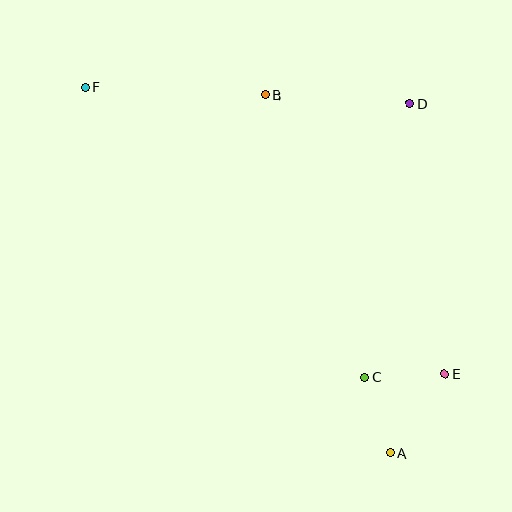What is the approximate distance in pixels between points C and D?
The distance between C and D is approximately 277 pixels.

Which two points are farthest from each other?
Points A and F are farthest from each other.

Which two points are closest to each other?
Points C and E are closest to each other.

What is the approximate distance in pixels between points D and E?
The distance between D and E is approximately 273 pixels.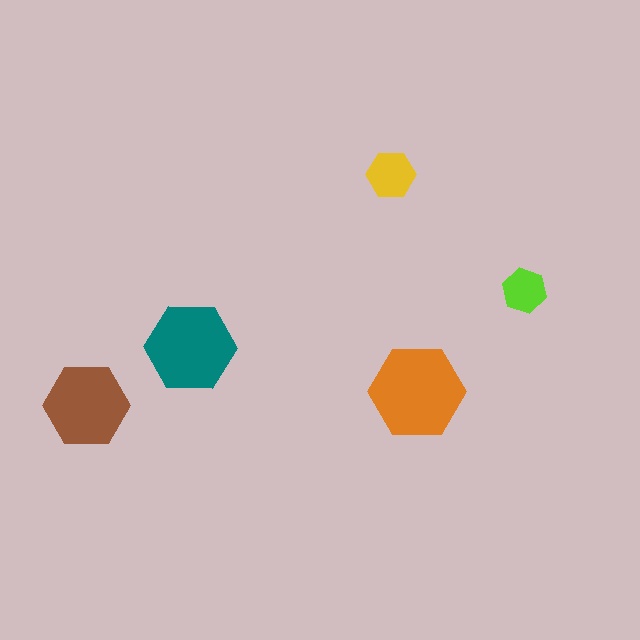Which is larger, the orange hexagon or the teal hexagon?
The orange one.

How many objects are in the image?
There are 5 objects in the image.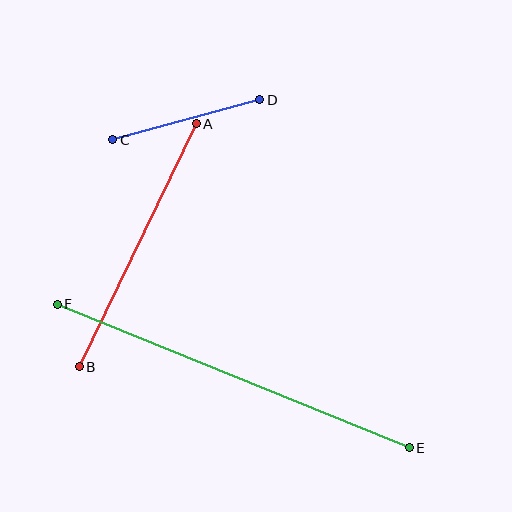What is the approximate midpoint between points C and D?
The midpoint is at approximately (186, 120) pixels.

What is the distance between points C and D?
The distance is approximately 152 pixels.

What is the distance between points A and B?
The distance is approximately 270 pixels.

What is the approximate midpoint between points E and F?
The midpoint is at approximately (233, 376) pixels.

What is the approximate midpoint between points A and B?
The midpoint is at approximately (138, 245) pixels.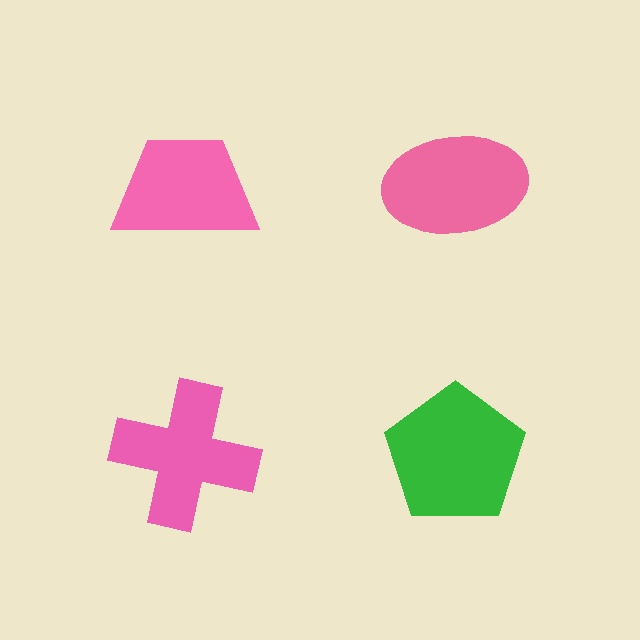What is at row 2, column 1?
A pink cross.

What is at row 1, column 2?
A pink ellipse.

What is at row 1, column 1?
A pink trapezoid.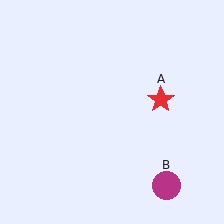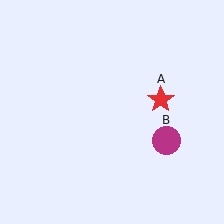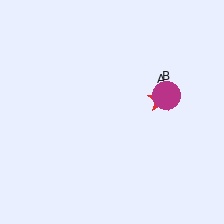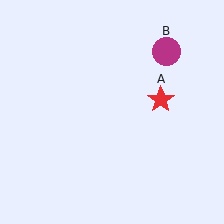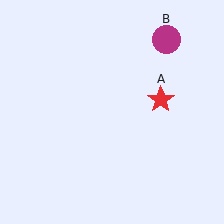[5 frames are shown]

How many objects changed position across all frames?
1 object changed position: magenta circle (object B).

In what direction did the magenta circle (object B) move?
The magenta circle (object B) moved up.